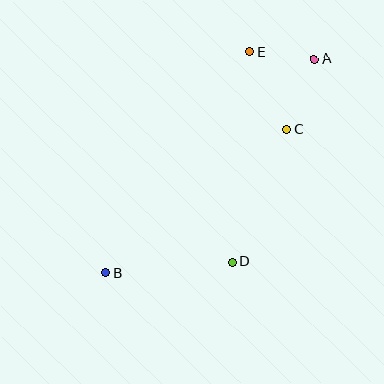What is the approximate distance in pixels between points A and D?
The distance between A and D is approximately 219 pixels.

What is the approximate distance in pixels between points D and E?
The distance between D and E is approximately 211 pixels.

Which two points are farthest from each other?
Points A and B are farthest from each other.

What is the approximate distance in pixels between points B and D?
The distance between B and D is approximately 127 pixels.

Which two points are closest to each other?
Points A and E are closest to each other.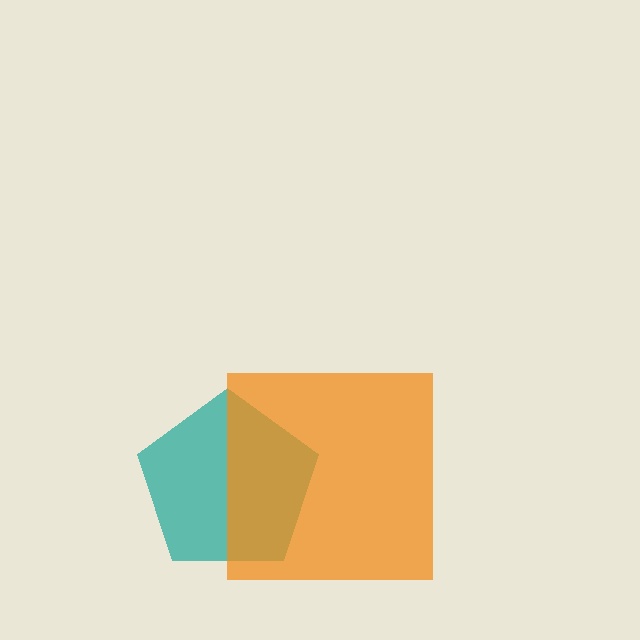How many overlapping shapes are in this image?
There are 2 overlapping shapes in the image.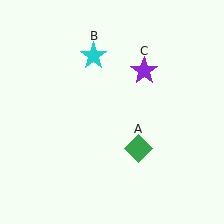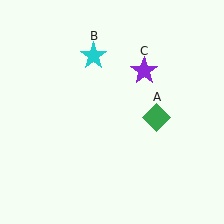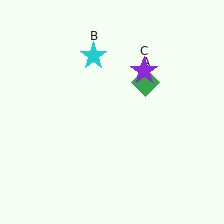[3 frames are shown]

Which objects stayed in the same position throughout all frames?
Cyan star (object B) and purple star (object C) remained stationary.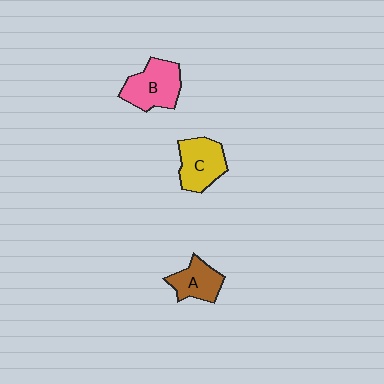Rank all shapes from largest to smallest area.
From largest to smallest: B (pink), C (yellow), A (brown).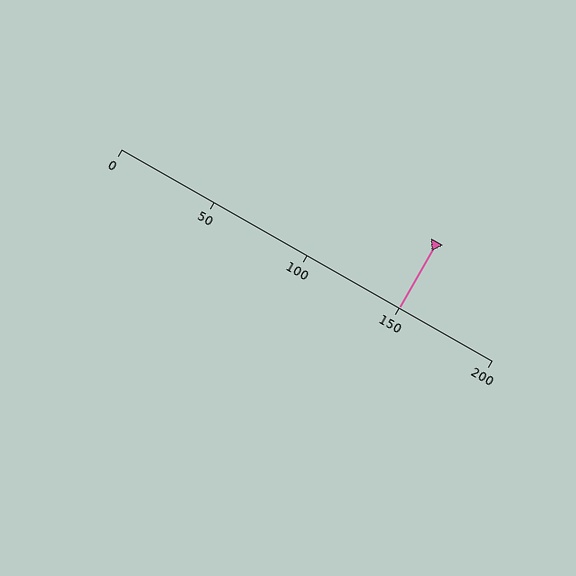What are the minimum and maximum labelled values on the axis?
The axis runs from 0 to 200.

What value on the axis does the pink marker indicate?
The marker indicates approximately 150.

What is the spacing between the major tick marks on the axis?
The major ticks are spaced 50 apart.